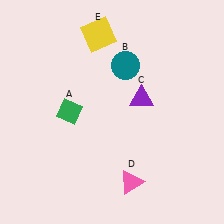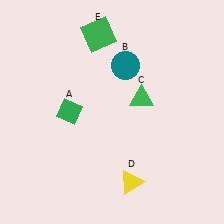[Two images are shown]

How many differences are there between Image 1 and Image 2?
There are 3 differences between the two images.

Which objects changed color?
C changed from purple to green. D changed from pink to yellow. E changed from yellow to green.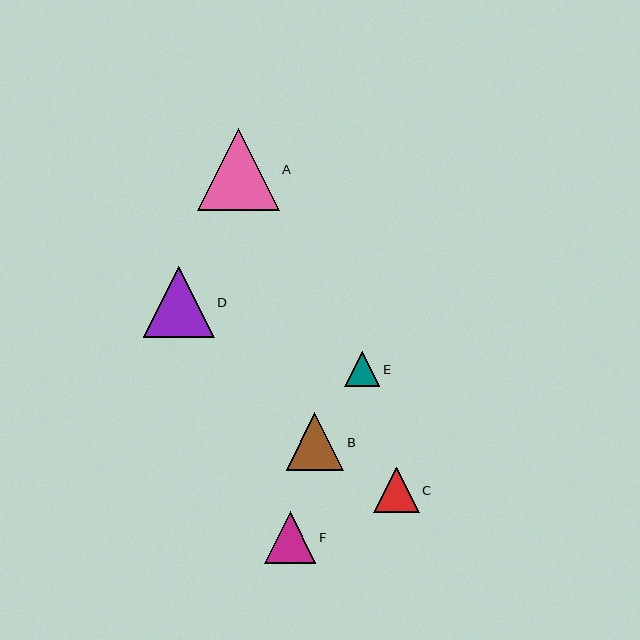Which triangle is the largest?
Triangle A is the largest with a size of approximately 82 pixels.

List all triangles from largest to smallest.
From largest to smallest: A, D, B, F, C, E.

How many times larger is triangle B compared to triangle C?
Triangle B is approximately 1.3 times the size of triangle C.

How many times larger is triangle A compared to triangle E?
Triangle A is approximately 2.4 times the size of triangle E.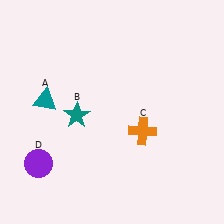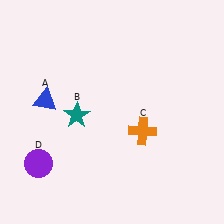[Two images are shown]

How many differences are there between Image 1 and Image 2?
There is 1 difference between the two images.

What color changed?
The triangle (A) changed from teal in Image 1 to blue in Image 2.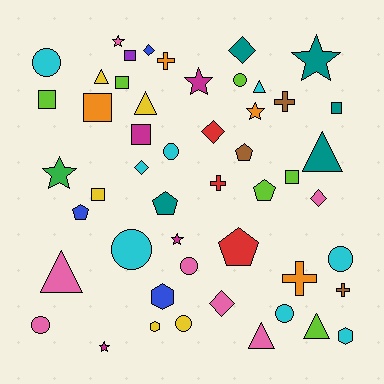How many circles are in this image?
There are 9 circles.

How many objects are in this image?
There are 50 objects.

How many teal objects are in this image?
There are 5 teal objects.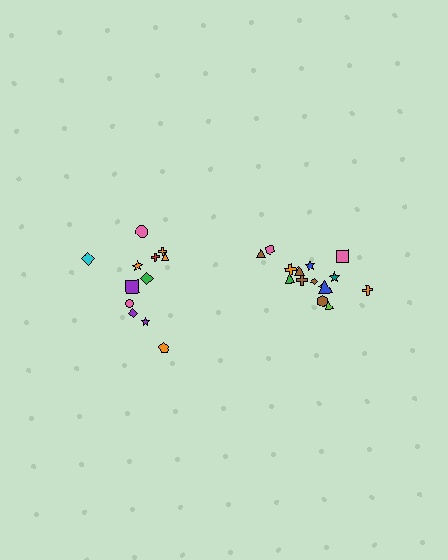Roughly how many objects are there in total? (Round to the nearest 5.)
Roughly 25 objects in total.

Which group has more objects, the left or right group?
The right group.